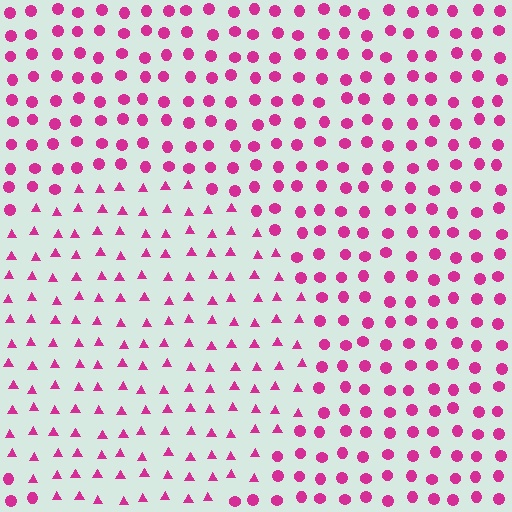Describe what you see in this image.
The image is filled with small magenta elements arranged in a uniform grid. A circle-shaped region contains triangles, while the surrounding area contains circles. The boundary is defined purely by the change in element shape.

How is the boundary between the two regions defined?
The boundary is defined by a change in element shape: triangles inside vs. circles outside. All elements share the same color and spacing.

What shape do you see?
I see a circle.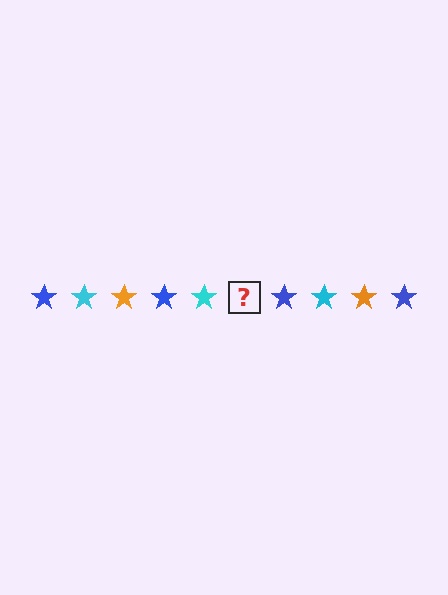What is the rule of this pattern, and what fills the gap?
The rule is that the pattern cycles through blue, cyan, orange stars. The gap should be filled with an orange star.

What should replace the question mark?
The question mark should be replaced with an orange star.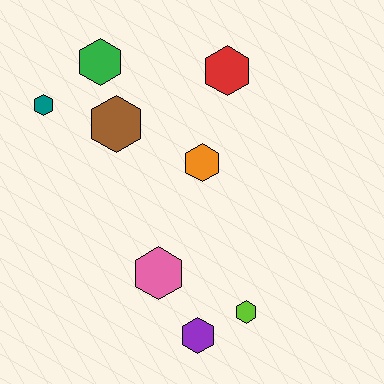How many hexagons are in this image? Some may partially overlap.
There are 8 hexagons.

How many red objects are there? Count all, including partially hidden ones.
There is 1 red object.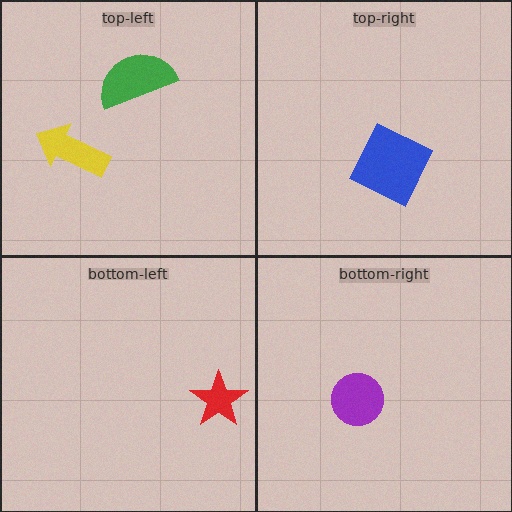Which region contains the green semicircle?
The top-left region.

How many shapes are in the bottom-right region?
1.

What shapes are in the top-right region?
The blue square.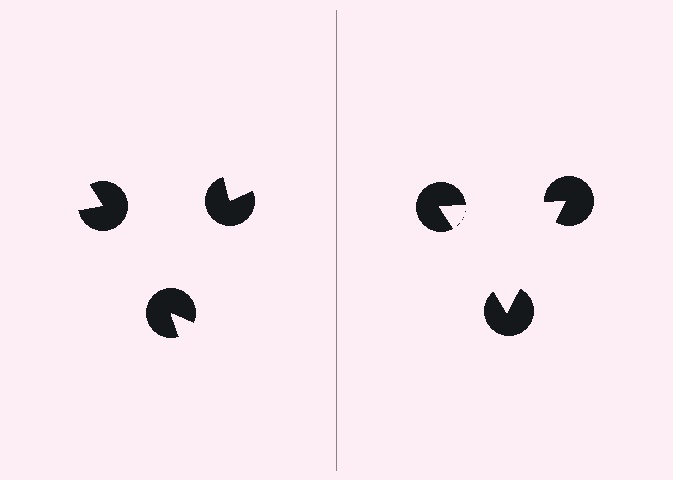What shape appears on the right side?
An illusory triangle.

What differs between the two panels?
The pac-man discs are positioned identically on both sides; only the wedge orientations differ. On the right they align to a triangle; on the left they are misaligned.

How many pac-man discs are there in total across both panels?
6 — 3 on each side.